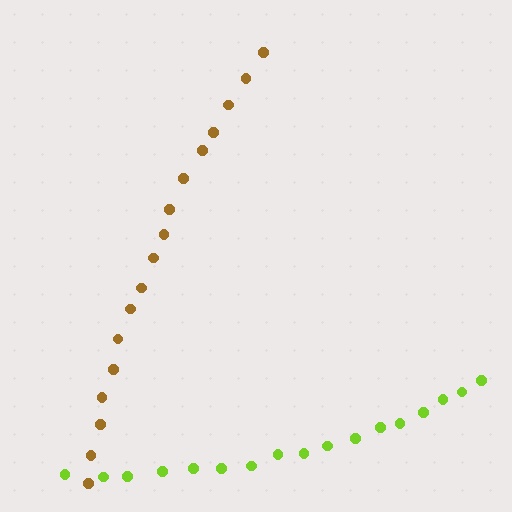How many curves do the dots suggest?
There are 2 distinct paths.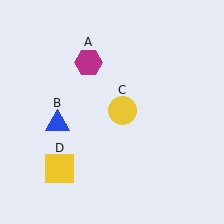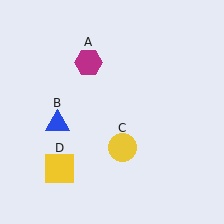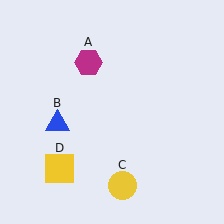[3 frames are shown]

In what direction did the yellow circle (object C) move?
The yellow circle (object C) moved down.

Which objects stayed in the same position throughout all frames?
Magenta hexagon (object A) and blue triangle (object B) and yellow square (object D) remained stationary.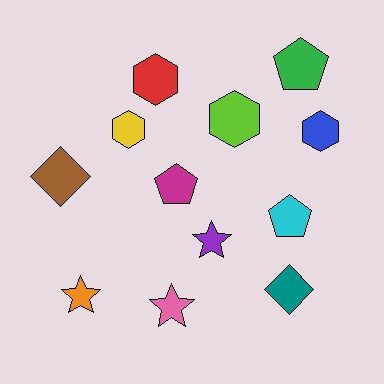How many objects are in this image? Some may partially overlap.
There are 12 objects.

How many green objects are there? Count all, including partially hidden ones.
There is 1 green object.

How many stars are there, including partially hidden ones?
There are 3 stars.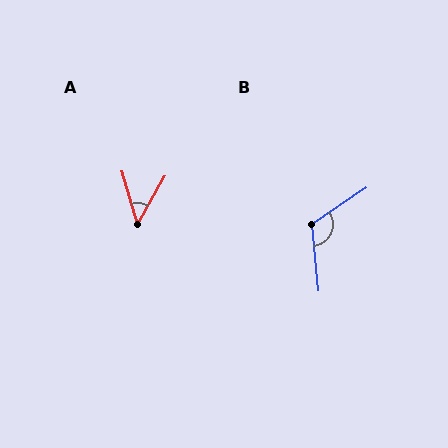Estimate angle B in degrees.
Approximately 119 degrees.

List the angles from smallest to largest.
A (46°), B (119°).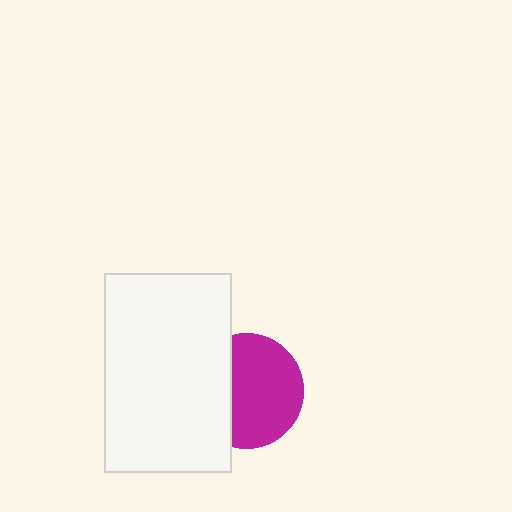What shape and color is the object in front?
The object in front is a white rectangle.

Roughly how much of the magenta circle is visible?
Most of it is visible (roughly 66%).